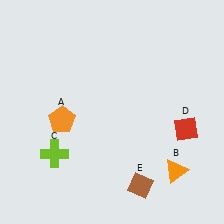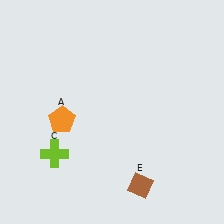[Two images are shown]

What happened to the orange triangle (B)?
The orange triangle (B) was removed in Image 2. It was in the bottom-right area of Image 1.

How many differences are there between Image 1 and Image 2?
There are 2 differences between the two images.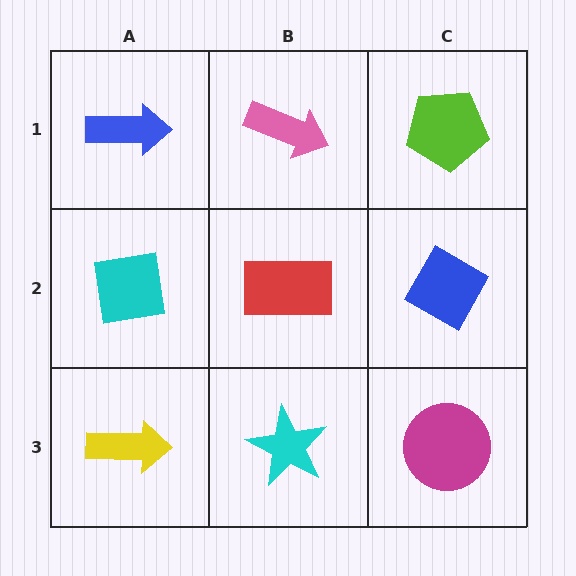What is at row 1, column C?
A lime pentagon.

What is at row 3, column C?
A magenta circle.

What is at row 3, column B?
A cyan star.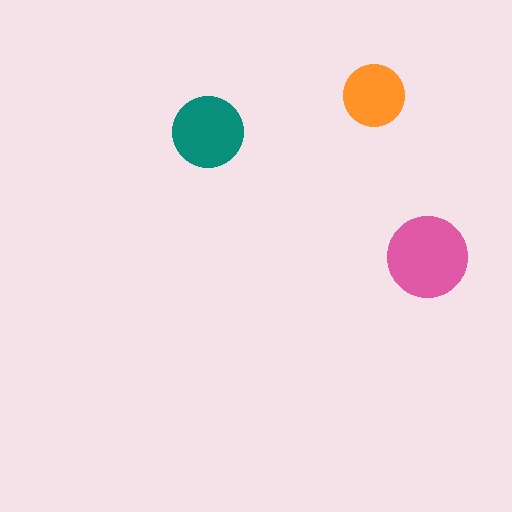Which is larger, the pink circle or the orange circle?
The pink one.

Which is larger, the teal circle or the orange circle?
The teal one.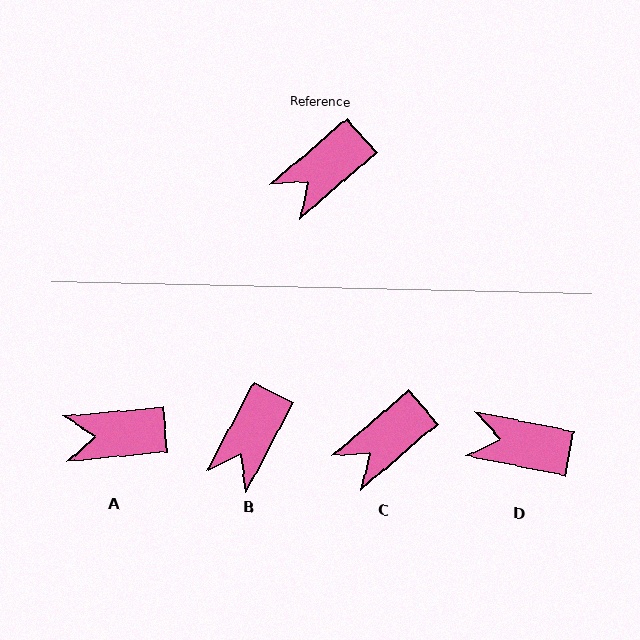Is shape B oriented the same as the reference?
No, it is off by about 21 degrees.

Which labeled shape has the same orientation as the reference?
C.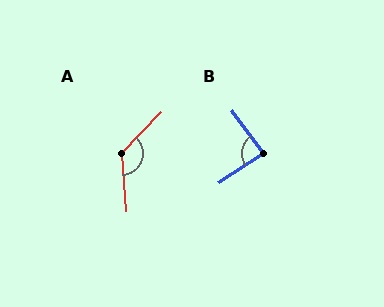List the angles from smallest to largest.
B (87°), A (132°).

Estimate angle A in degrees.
Approximately 132 degrees.